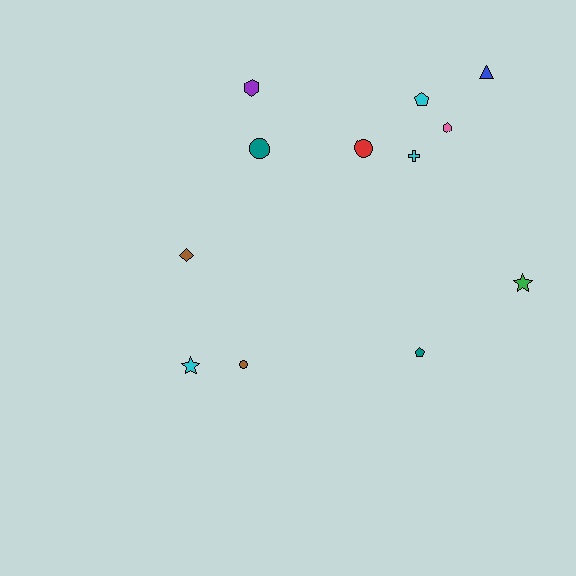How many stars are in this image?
There are 2 stars.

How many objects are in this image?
There are 12 objects.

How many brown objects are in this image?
There are 2 brown objects.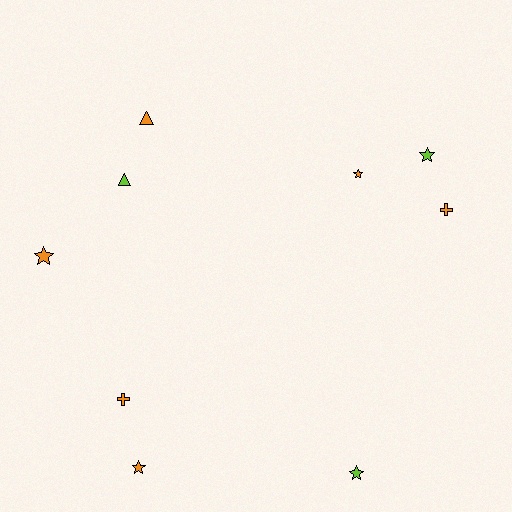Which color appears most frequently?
Orange, with 6 objects.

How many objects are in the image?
There are 9 objects.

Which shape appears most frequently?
Star, with 5 objects.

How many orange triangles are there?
There is 1 orange triangle.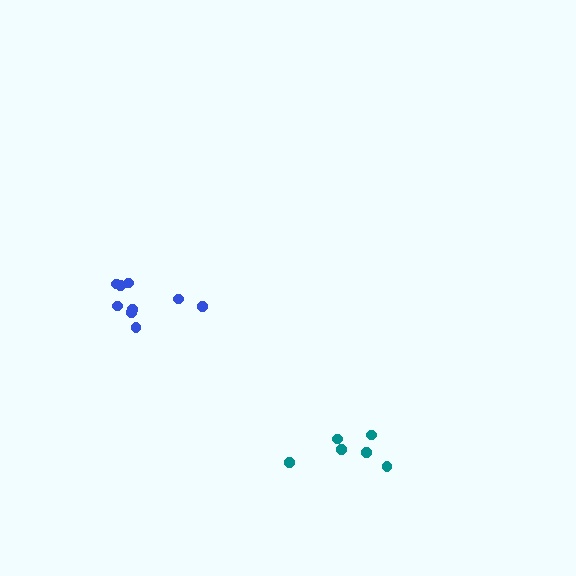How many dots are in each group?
Group 1: 6 dots, Group 2: 9 dots (15 total).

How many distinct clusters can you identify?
There are 2 distinct clusters.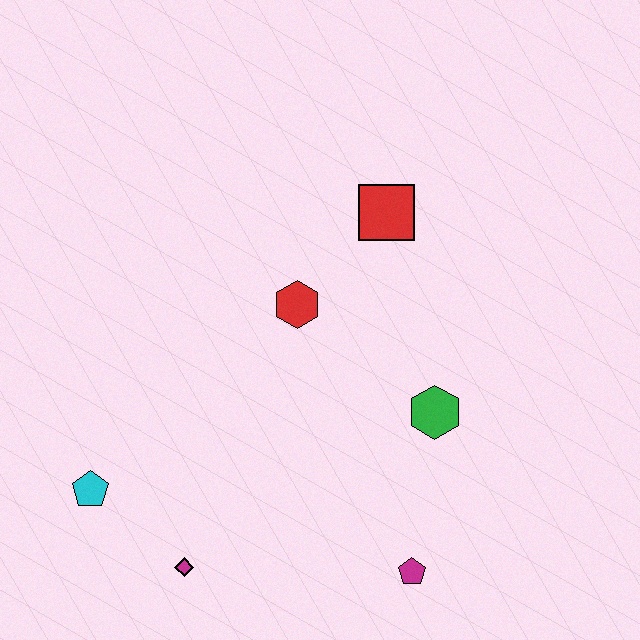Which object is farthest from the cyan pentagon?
The red square is farthest from the cyan pentagon.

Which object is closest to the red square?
The red hexagon is closest to the red square.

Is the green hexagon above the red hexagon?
No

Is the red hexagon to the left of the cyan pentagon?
No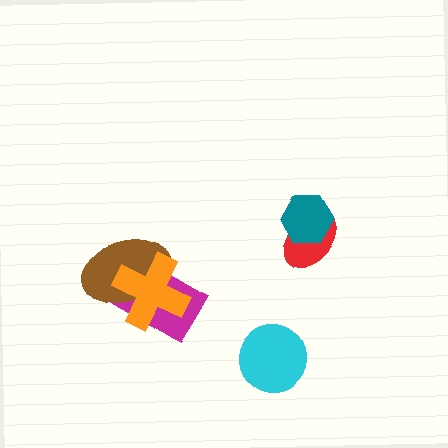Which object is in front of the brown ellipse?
The orange cross is in front of the brown ellipse.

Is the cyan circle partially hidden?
No, no other shape covers it.